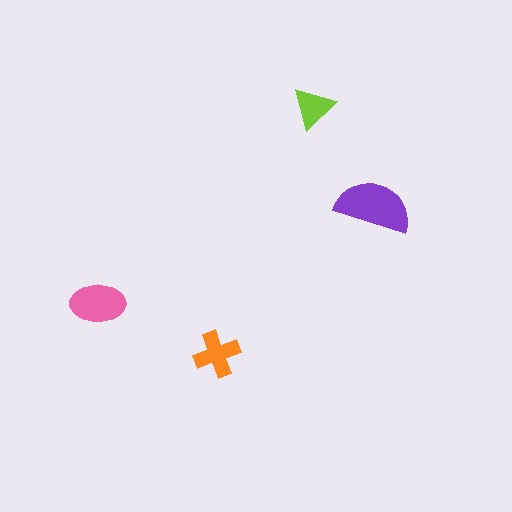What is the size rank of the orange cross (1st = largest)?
3rd.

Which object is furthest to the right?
The purple semicircle is rightmost.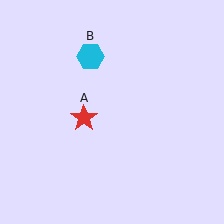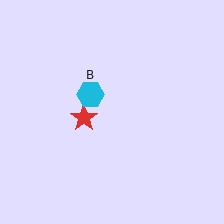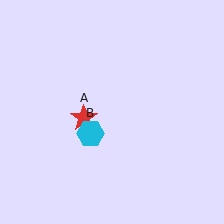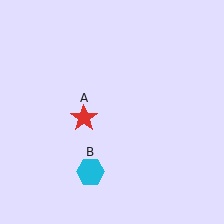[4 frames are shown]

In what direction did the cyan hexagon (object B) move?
The cyan hexagon (object B) moved down.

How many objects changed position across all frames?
1 object changed position: cyan hexagon (object B).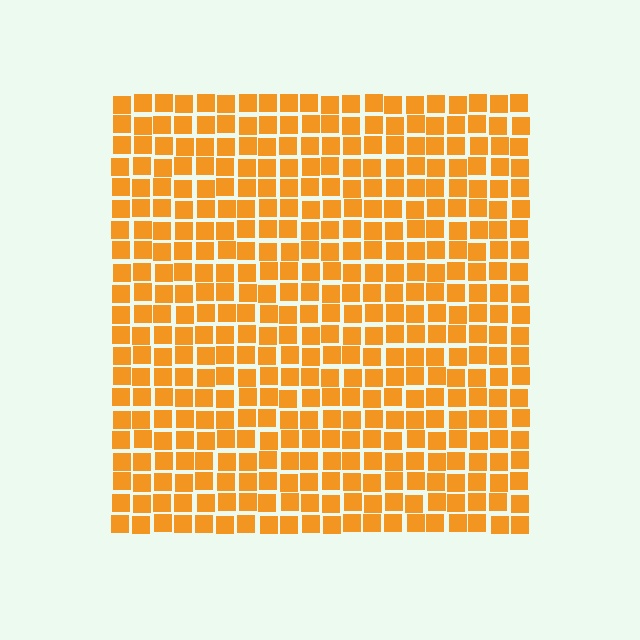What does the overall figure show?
The overall figure shows a square.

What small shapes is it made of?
It is made of small squares.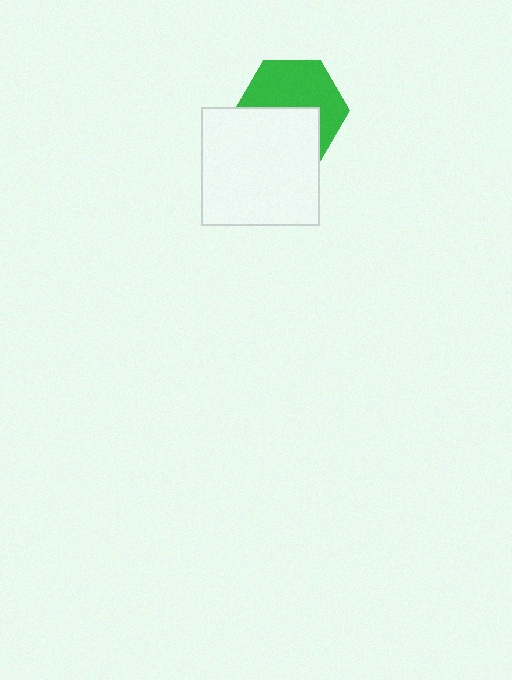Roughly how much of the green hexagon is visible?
About half of it is visible (roughly 56%).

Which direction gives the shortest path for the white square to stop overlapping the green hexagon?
Moving down gives the shortest separation.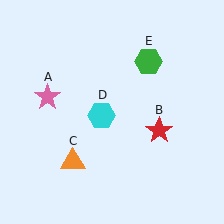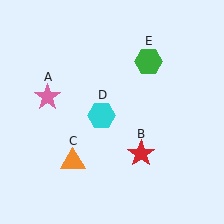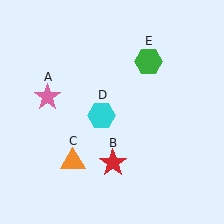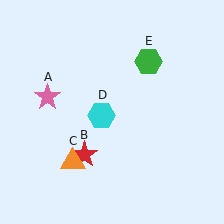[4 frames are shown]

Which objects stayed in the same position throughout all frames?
Pink star (object A) and orange triangle (object C) and cyan hexagon (object D) and green hexagon (object E) remained stationary.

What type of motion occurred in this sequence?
The red star (object B) rotated clockwise around the center of the scene.